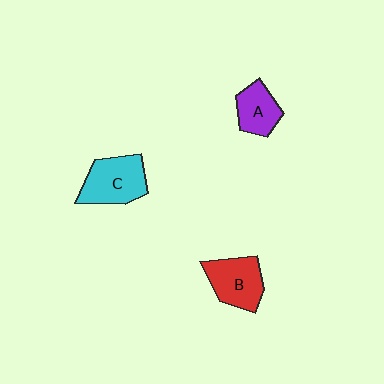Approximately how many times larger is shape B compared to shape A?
Approximately 1.3 times.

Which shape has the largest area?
Shape C (cyan).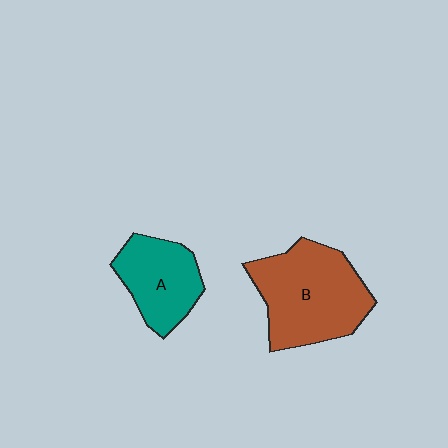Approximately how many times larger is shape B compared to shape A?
Approximately 1.6 times.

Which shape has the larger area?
Shape B (brown).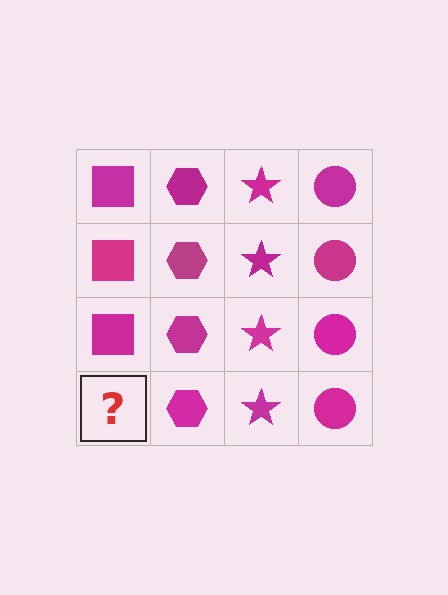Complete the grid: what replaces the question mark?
The question mark should be replaced with a magenta square.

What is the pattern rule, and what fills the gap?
The rule is that each column has a consistent shape. The gap should be filled with a magenta square.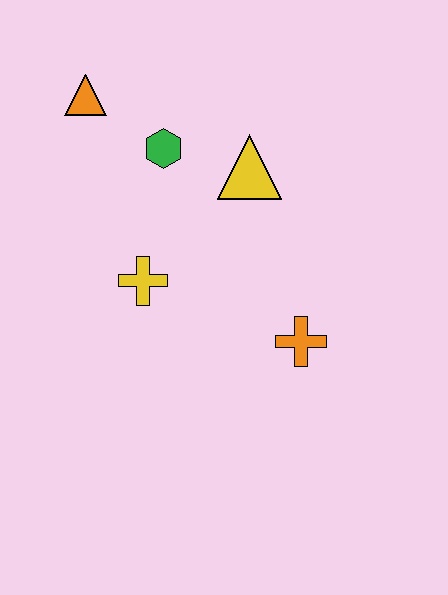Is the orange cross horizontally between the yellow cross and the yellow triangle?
No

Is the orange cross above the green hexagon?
No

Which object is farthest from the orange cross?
The orange triangle is farthest from the orange cross.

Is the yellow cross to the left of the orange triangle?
No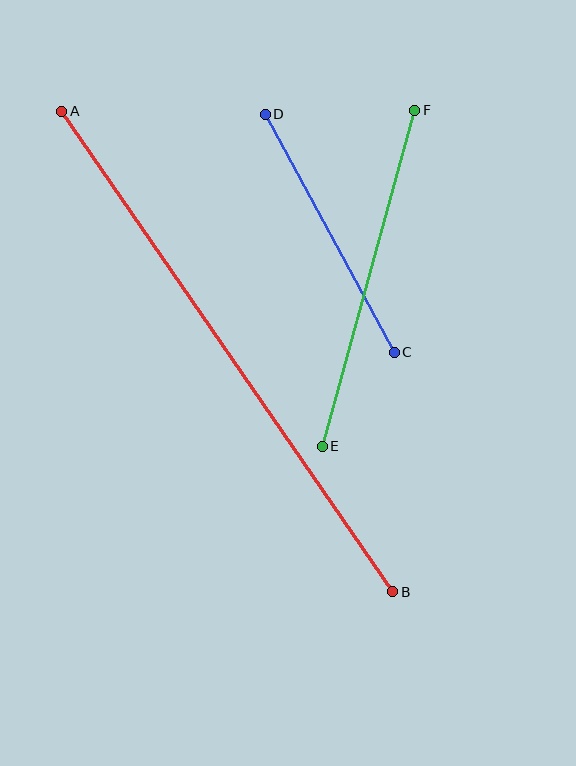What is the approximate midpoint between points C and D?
The midpoint is at approximately (330, 233) pixels.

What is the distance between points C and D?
The distance is approximately 271 pixels.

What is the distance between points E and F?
The distance is approximately 348 pixels.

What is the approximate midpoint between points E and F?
The midpoint is at approximately (368, 278) pixels.